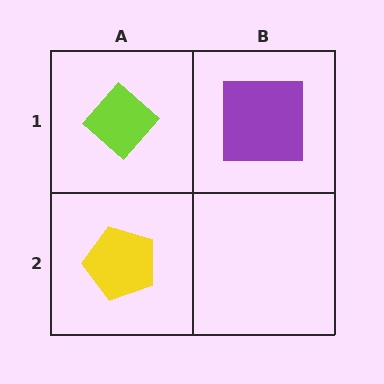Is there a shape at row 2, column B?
No, that cell is empty.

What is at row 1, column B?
A purple square.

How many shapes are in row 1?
2 shapes.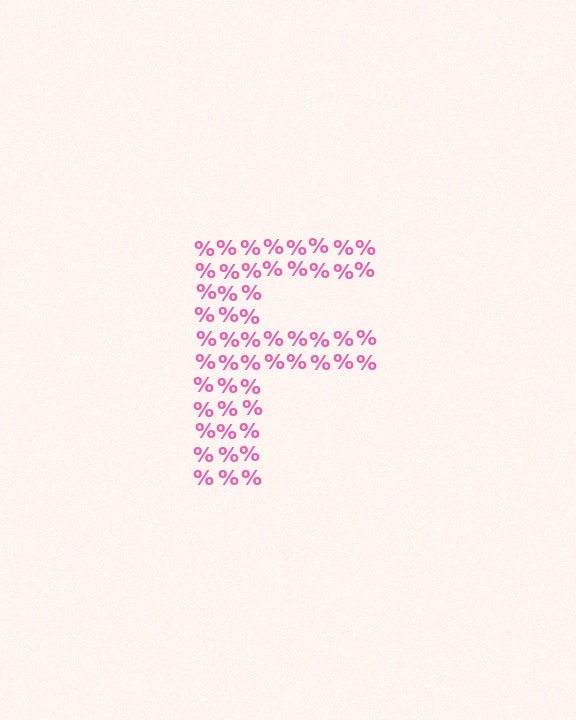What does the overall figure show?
The overall figure shows the letter F.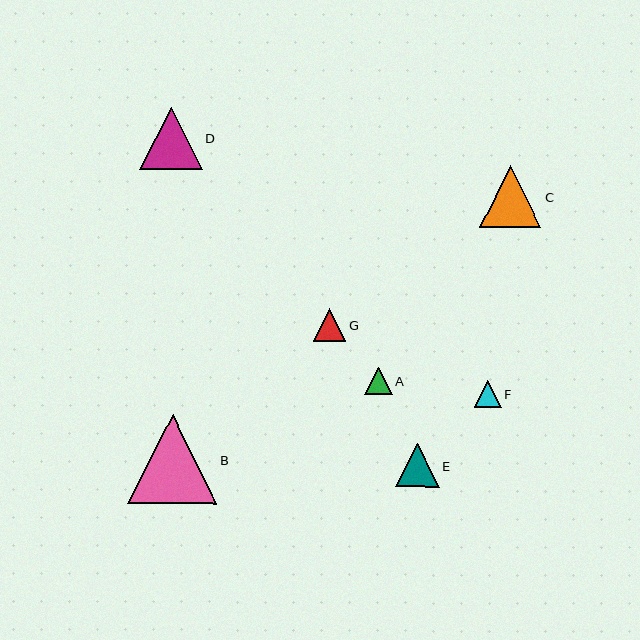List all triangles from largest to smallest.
From largest to smallest: B, D, C, E, G, A, F.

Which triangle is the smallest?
Triangle F is the smallest with a size of approximately 27 pixels.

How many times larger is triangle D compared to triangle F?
Triangle D is approximately 2.3 times the size of triangle F.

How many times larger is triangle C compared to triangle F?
Triangle C is approximately 2.3 times the size of triangle F.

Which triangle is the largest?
Triangle B is the largest with a size of approximately 89 pixels.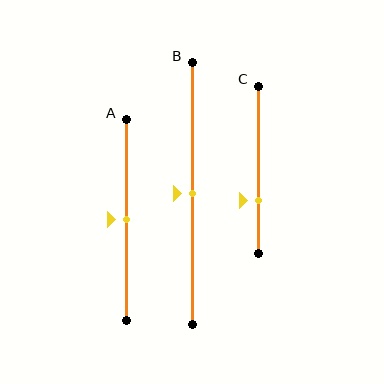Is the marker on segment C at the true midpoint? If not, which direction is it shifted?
No, the marker on segment C is shifted downward by about 19% of the segment length.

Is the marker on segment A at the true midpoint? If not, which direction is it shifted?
Yes, the marker on segment A is at the true midpoint.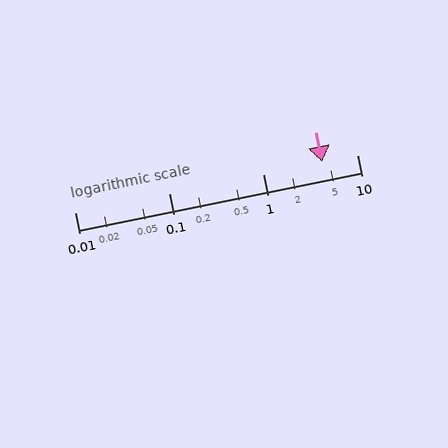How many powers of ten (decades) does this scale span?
The scale spans 3 decades, from 0.01 to 10.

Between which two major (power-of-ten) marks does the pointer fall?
The pointer is between 1 and 10.